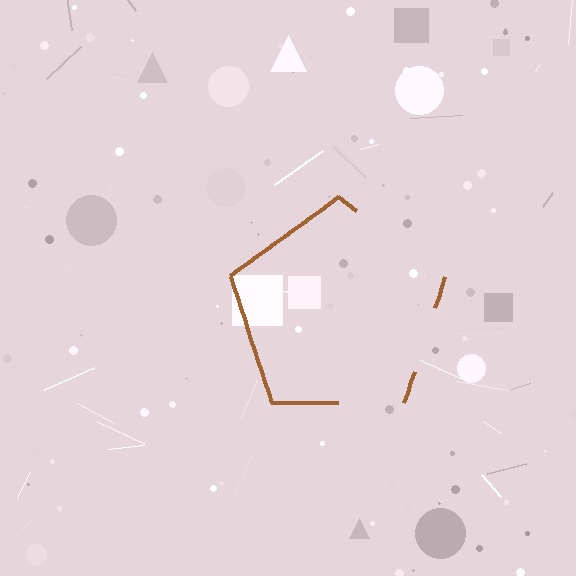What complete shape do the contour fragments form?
The contour fragments form a pentagon.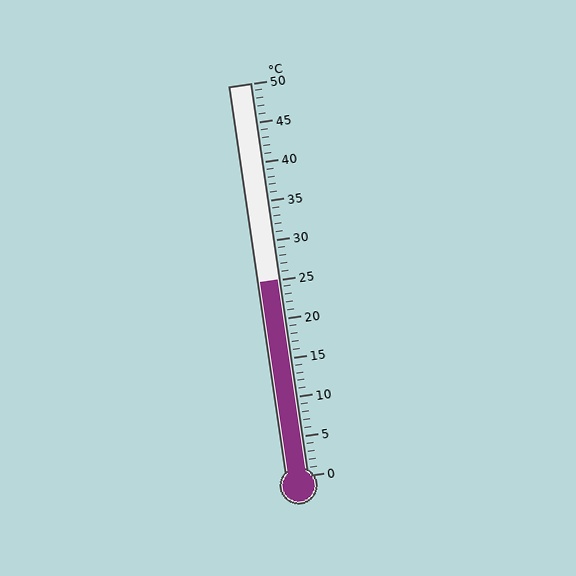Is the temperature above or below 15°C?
The temperature is above 15°C.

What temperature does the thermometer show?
The thermometer shows approximately 25°C.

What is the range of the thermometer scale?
The thermometer scale ranges from 0°C to 50°C.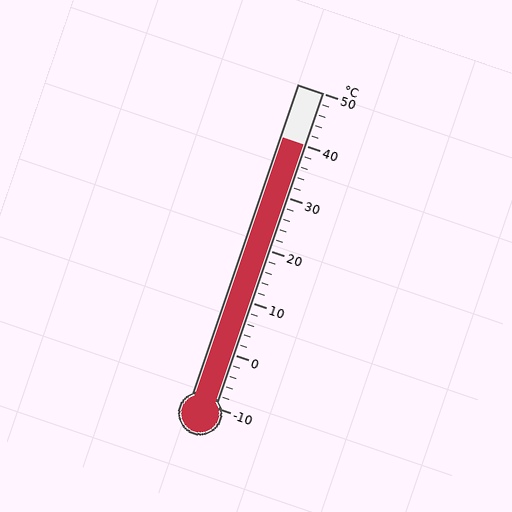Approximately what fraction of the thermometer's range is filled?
The thermometer is filled to approximately 85% of its range.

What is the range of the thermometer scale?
The thermometer scale ranges from -10°C to 50°C.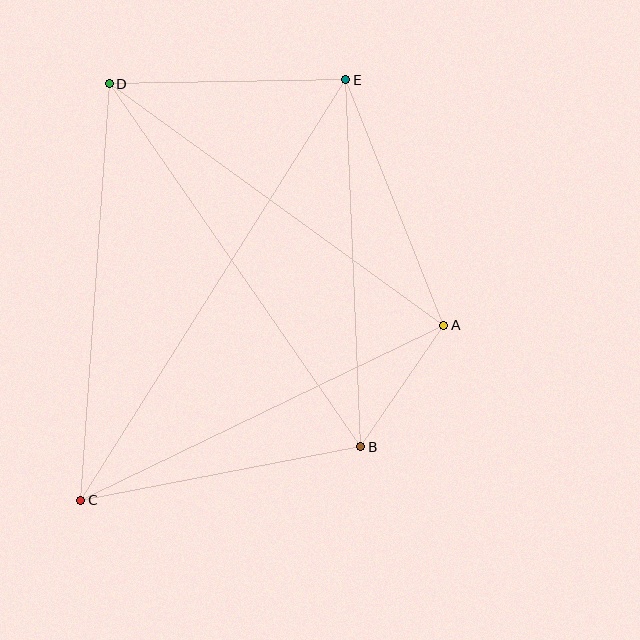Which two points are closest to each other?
Points A and B are closest to each other.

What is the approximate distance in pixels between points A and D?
The distance between A and D is approximately 413 pixels.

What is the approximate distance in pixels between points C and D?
The distance between C and D is approximately 417 pixels.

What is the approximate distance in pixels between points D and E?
The distance between D and E is approximately 237 pixels.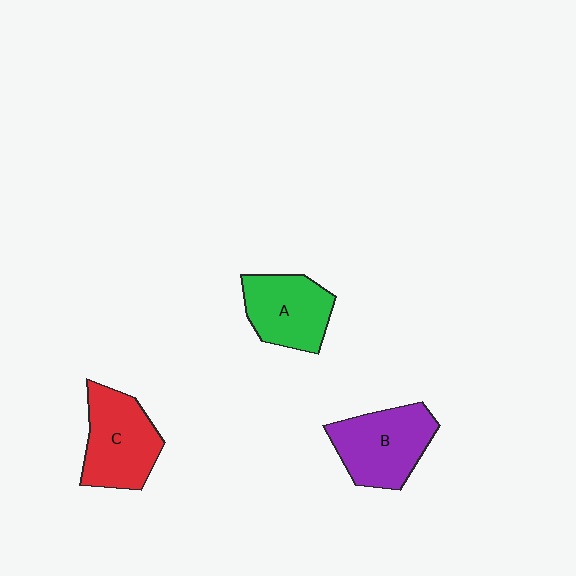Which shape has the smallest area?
Shape A (green).